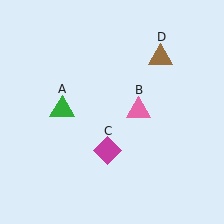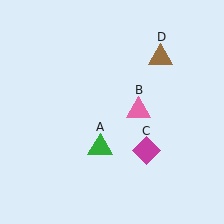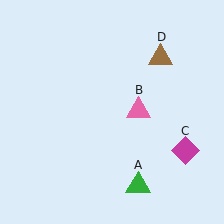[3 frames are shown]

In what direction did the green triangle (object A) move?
The green triangle (object A) moved down and to the right.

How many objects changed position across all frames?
2 objects changed position: green triangle (object A), magenta diamond (object C).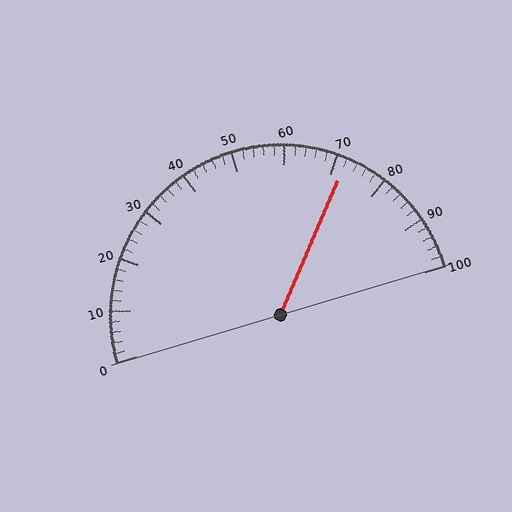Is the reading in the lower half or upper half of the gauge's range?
The reading is in the upper half of the range (0 to 100).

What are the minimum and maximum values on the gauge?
The gauge ranges from 0 to 100.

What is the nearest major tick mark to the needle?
The nearest major tick mark is 70.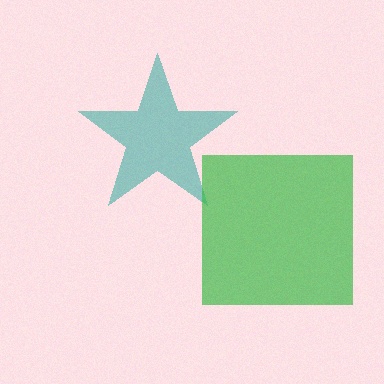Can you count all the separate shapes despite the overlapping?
Yes, there are 2 separate shapes.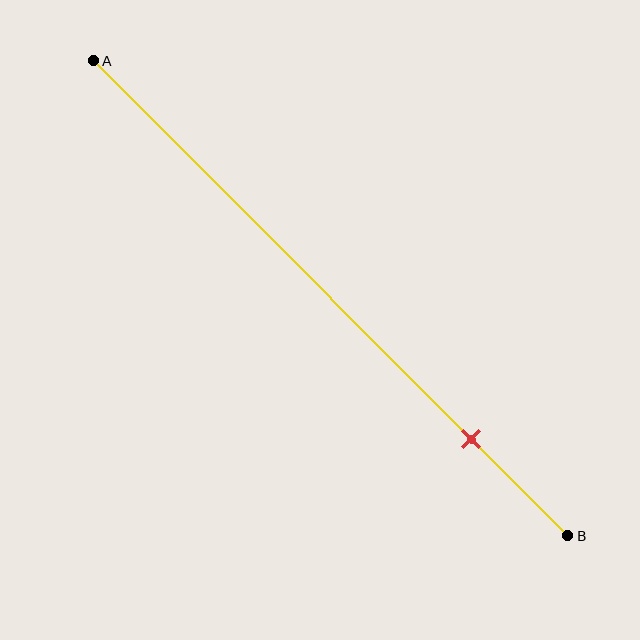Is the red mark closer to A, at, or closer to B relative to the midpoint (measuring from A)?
The red mark is closer to point B than the midpoint of segment AB.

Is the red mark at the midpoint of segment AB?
No, the mark is at about 80% from A, not at the 50% midpoint.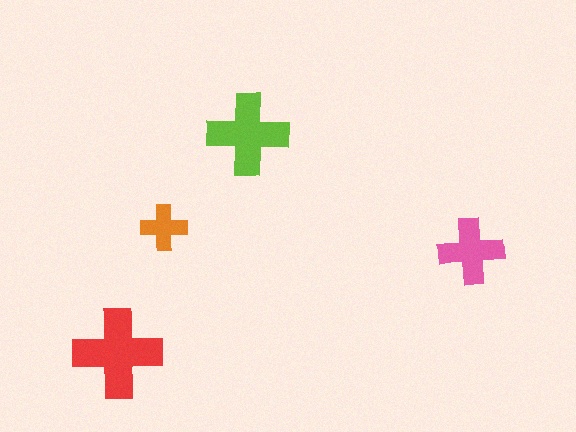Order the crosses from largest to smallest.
the red one, the lime one, the pink one, the orange one.